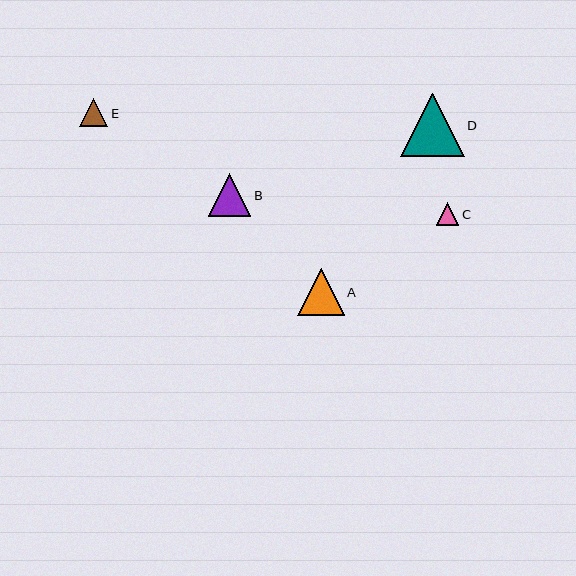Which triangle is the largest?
Triangle D is the largest with a size of approximately 63 pixels.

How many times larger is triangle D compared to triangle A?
Triangle D is approximately 1.4 times the size of triangle A.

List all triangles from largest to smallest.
From largest to smallest: D, A, B, E, C.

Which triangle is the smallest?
Triangle C is the smallest with a size of approximately 22 pixels.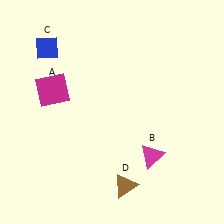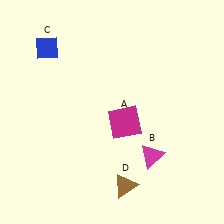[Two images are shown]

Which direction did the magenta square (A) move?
The magenta square (A) moved right.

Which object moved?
The magenta square (A) moved right.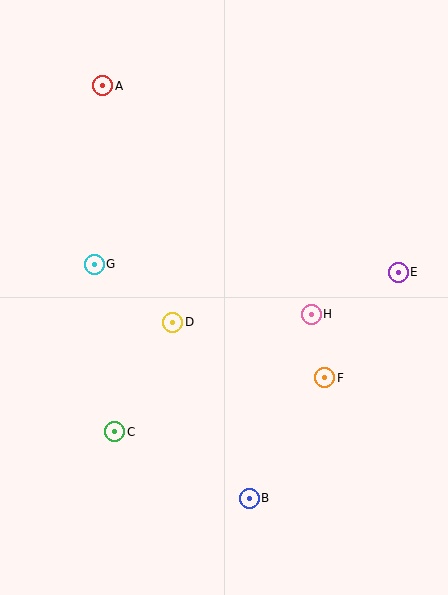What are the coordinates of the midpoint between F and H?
The midpoint between F and H is at (318, 346).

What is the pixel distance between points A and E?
The distance between A and E is 350 pixels.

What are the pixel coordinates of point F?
Point F is at (325, 378).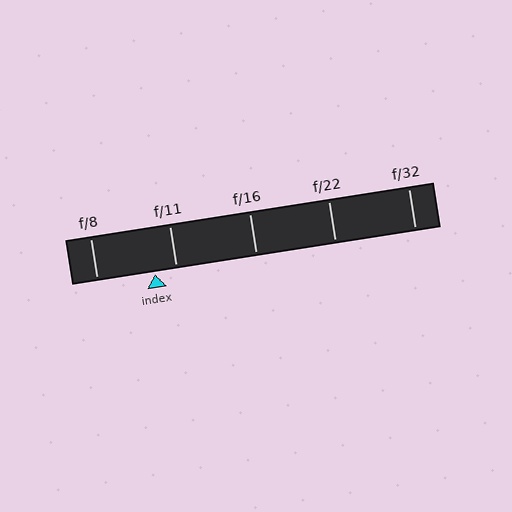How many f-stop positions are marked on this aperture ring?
There are 5 f-stop positions marked.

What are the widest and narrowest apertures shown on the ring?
The widest aperture shown is f/8 and the narrowest is f/32.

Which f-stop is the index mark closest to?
The index mark is closest to f/11.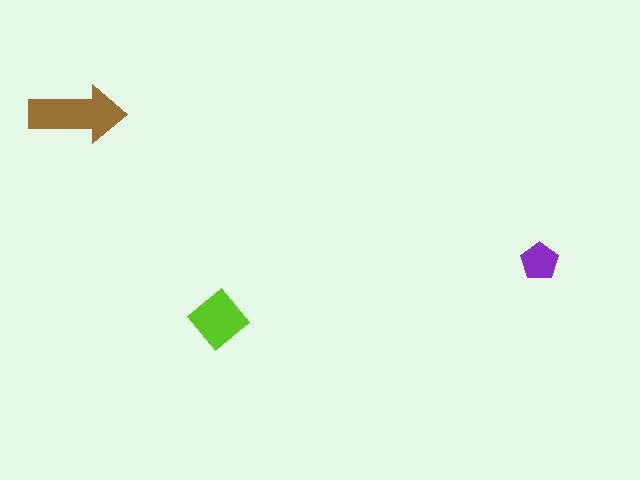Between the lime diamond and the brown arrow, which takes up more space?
The brown arrow.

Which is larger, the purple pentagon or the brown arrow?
The brown arrow.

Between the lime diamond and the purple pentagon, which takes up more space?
The lime diamond.